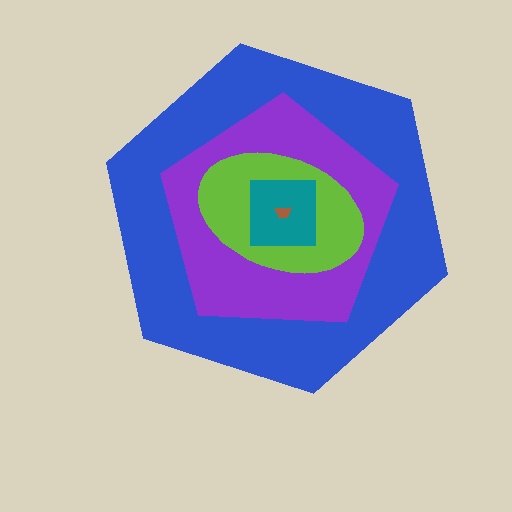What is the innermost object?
The brown trapezoid.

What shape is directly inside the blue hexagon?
The purple pentagon.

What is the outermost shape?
The blue hexagon.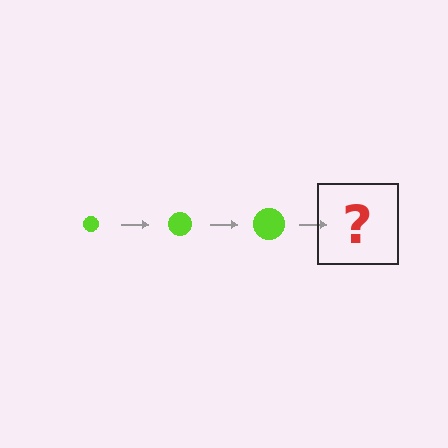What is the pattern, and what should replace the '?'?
The pattern is that the circle gets progressively larger each step. The '?' should be a lime circle, larger than the previous one.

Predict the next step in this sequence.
The next step is a lime circle, larger than the previous one.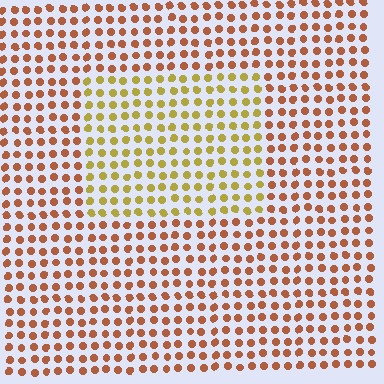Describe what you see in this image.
The image is filled with small brown elements in a uniform arrangement. A rectangle-shaped region is visible where the elements are tinted to a slightly different hue, forming a subtle color boundary.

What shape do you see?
I see a rectangle.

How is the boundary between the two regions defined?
The boundary is defined purely by a slight shift in hue (about 38 degrees). Spacing, size, and orientation are identical on both sides.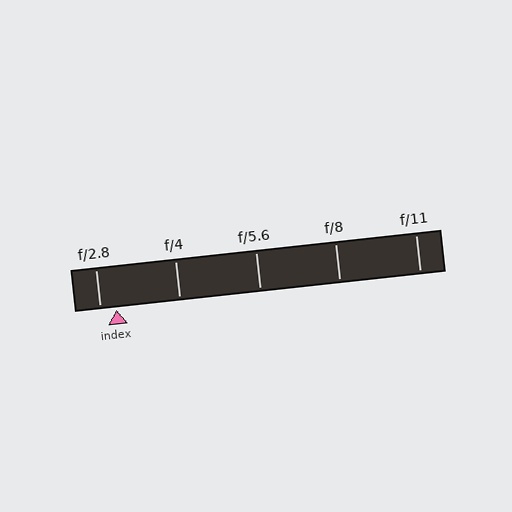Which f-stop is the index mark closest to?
The index mark is closest to f/2.8.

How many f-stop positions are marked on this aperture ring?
There are 5 f-stop positions marked.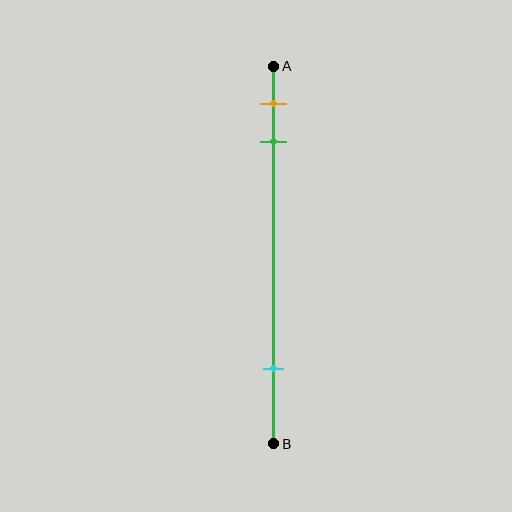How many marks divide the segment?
There are 3 marks dividing the segment.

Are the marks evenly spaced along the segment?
No, the marks are not evenly spaced.